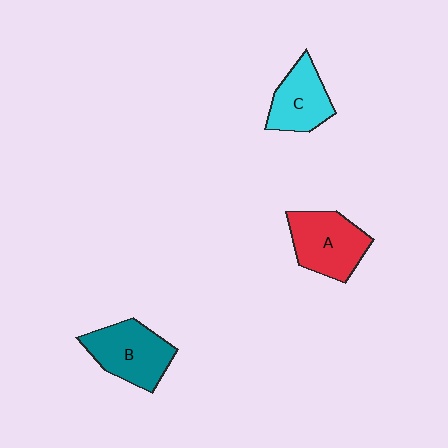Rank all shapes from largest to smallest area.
From largest to smallest: A (red), B (teal), C (cyan).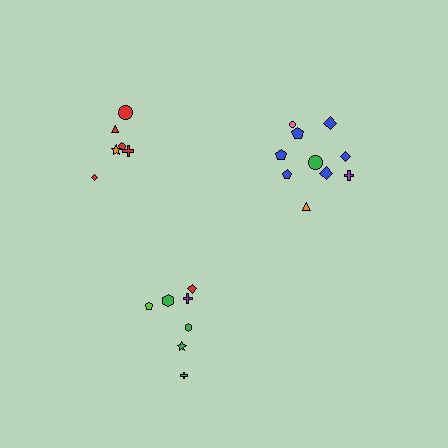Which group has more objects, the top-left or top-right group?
The top-right group.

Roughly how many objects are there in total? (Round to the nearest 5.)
Roughly 25 objects in total.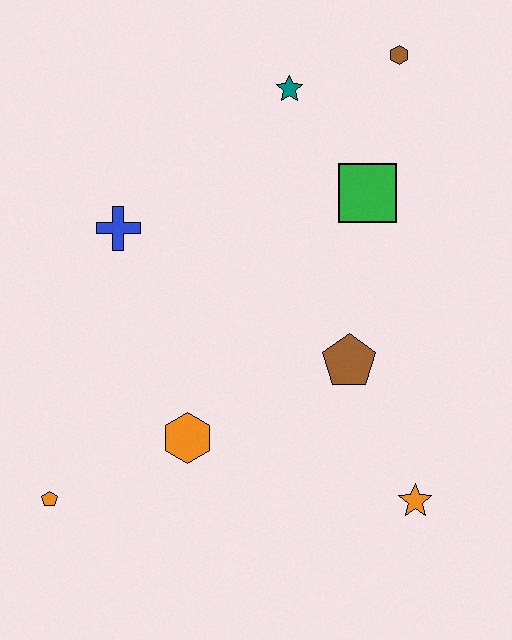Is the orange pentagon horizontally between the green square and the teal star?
No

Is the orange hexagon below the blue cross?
Yes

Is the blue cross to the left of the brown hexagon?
Yes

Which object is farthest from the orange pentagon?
The brown hexagon is farthest from the orange pentagon.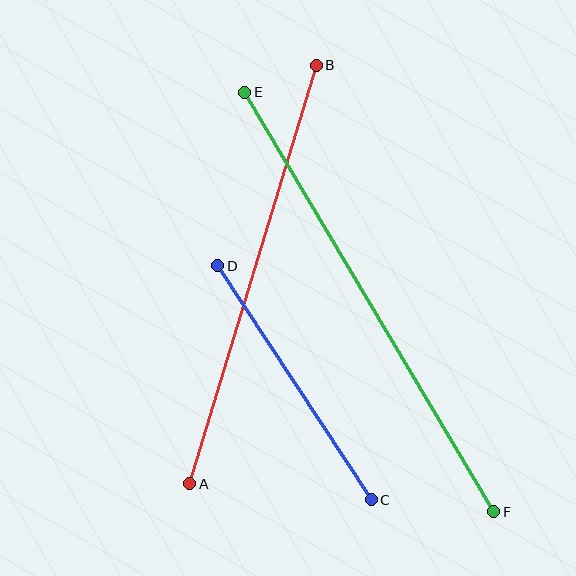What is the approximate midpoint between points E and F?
The midpoint is at approximately (369, 302) pixels.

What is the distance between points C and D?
The distance is approximately 280 pixels.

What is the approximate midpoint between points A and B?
The midpoint is at approximately (253, 274) pixels.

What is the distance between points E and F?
The distance is approximately 488 pixels.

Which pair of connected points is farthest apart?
Points E and F are farthest apart.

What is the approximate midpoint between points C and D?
The midpoint is at approximately (295, 383) pixels.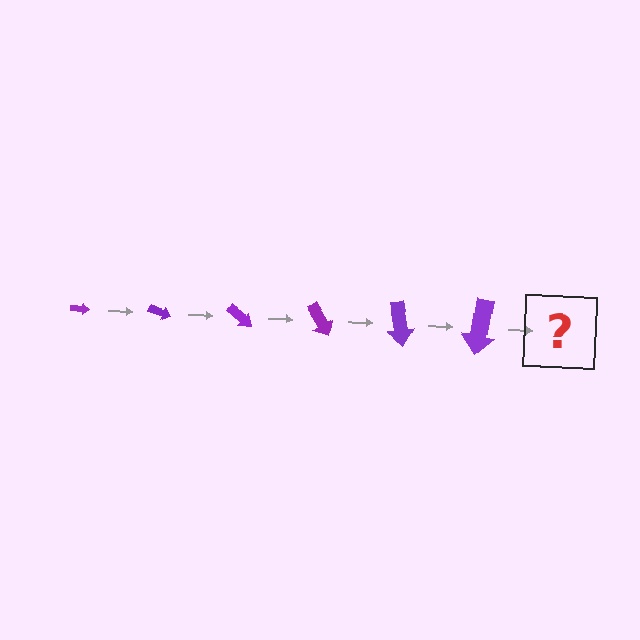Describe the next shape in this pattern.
It should be an arrow, larger than the previous one and rotated 120 degrees from the start.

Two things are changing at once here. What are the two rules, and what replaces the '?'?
The two rules are that the arrow grows larger each step and it rotates 20 degrees each step. The '?' should be an arrow, larger than the previous one and rotated 120 degrees from the start.